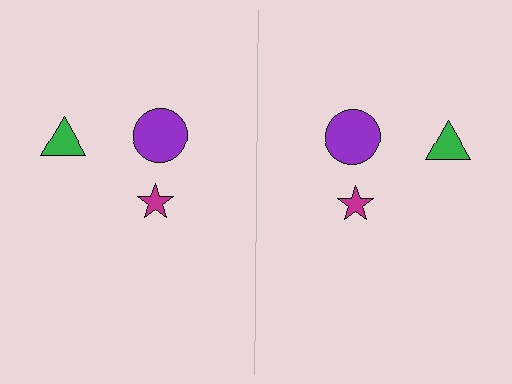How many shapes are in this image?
There are 6 shapes in this image.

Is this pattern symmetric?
Yes, this pattern has bilateral (reflection) symmetry.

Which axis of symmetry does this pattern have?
The pattern has a vertical axis of symmetry running through the center of the image.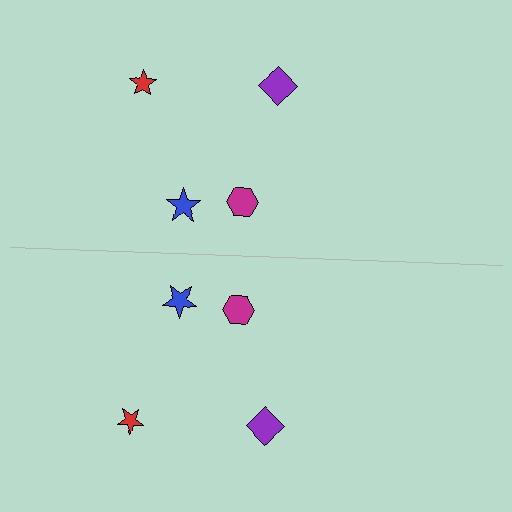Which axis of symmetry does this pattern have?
The pattern has a horizontal axis of symmetry running through the center of the image.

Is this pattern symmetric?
Yes, this pattern has bilateral (reflection) symmetry.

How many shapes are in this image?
There are 8 shapes in this image.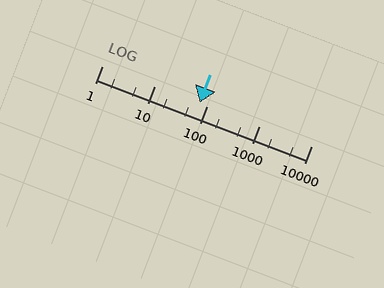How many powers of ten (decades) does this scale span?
The scale spans 4 decades, from 1 to 10000.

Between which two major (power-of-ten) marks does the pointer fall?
The pointer is between 10 and 100.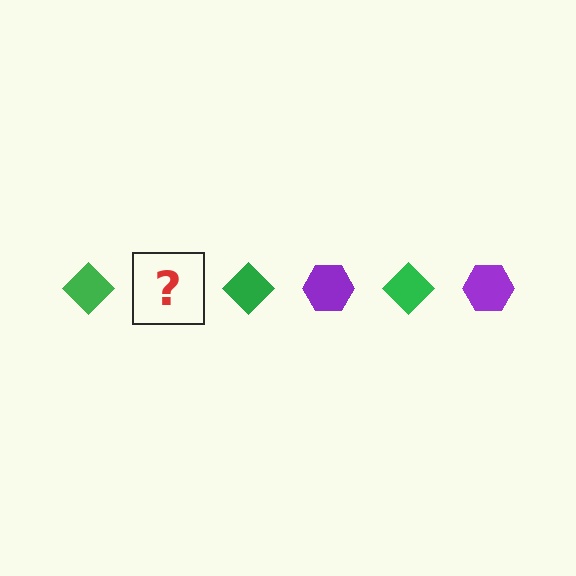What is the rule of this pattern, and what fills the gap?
The rule is that the pattern alternates between green diamond and purple hexagon. The gap should be filled with a purple hexagon.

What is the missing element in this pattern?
The missing element is a purple hexagon.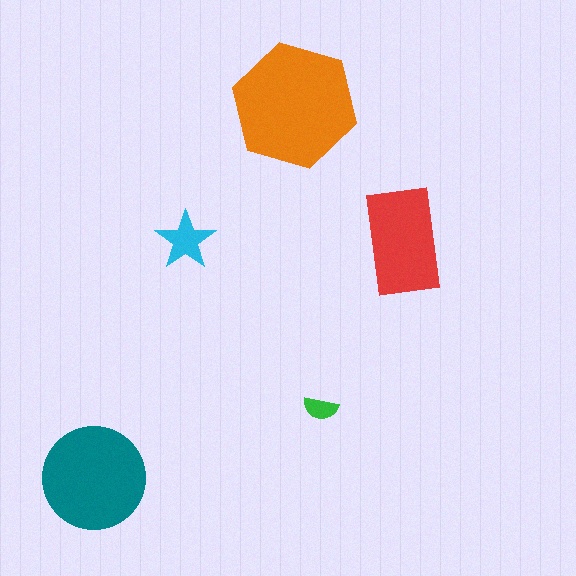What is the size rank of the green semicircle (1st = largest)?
5th.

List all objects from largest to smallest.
The orange hexagon, the teal circle, the red rectangle, the cyan star, the green semicircle.